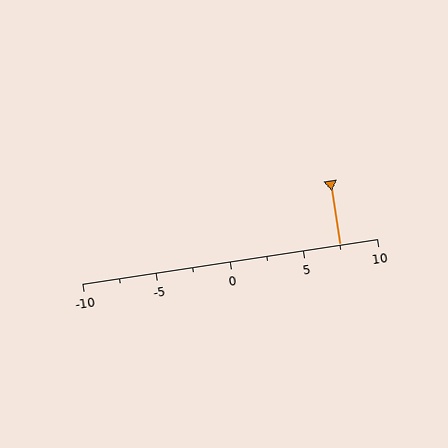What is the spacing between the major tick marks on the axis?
The major ticks are spaced 5 apart.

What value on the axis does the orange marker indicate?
The marker indicates approximately 7.5.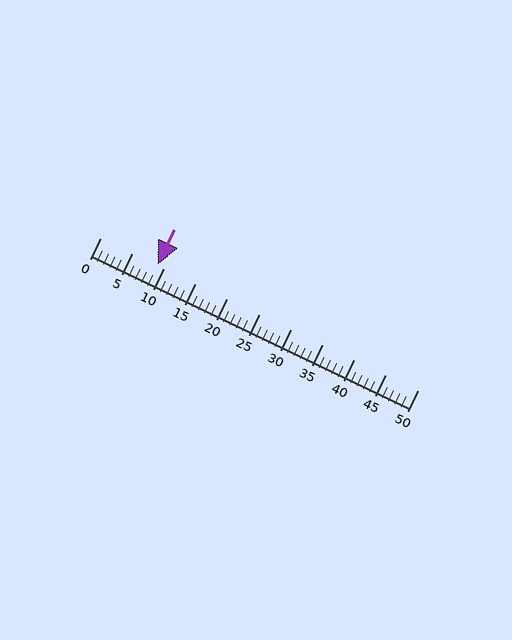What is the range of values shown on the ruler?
The ruler shows values from 0 to 50.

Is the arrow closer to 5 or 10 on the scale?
The arrow is closer to 10.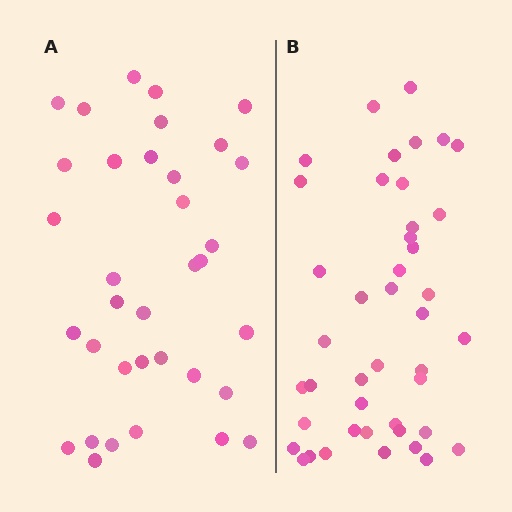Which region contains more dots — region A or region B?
Region B (the right region) has more dots.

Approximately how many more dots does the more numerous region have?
Region B has roughly 8 or so more dots than region A.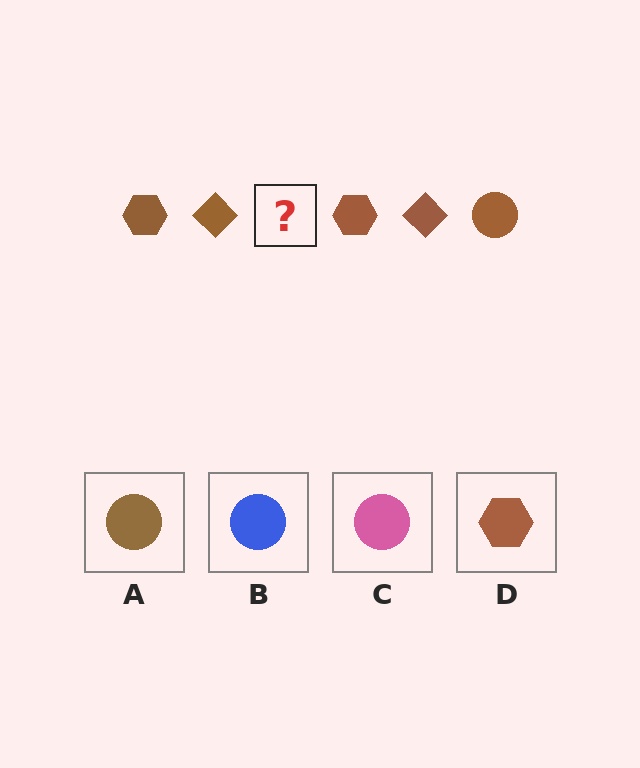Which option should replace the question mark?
Option A.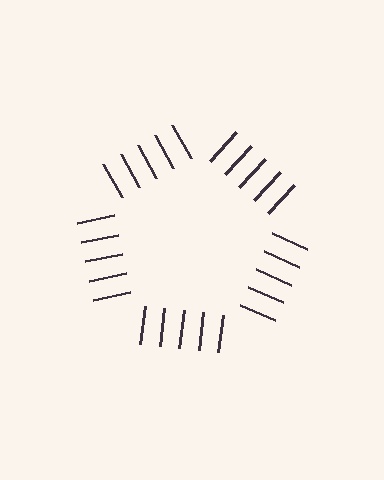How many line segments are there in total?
25 — 5 along each of the 5 edges.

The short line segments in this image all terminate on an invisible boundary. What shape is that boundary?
An illusory pentagon — the line segments terminate on its edges but no continuous stroke is drawn.